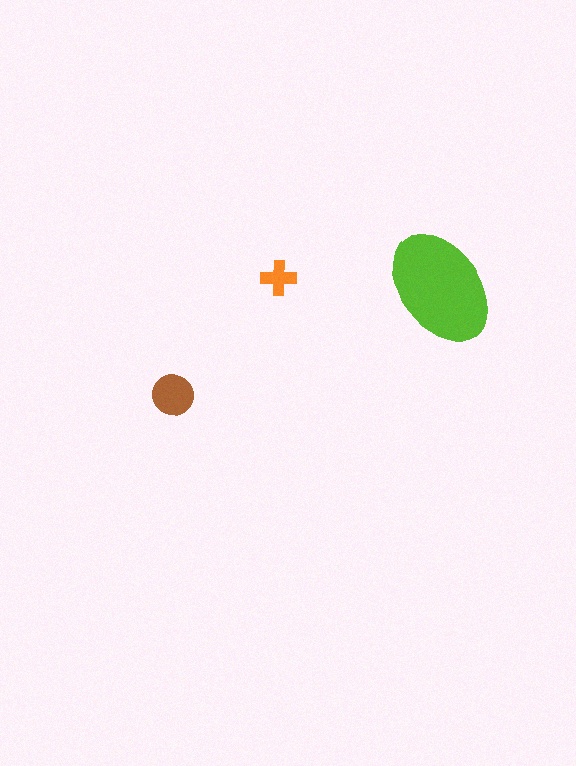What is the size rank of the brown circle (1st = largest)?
2nd.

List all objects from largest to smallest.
The lime ellipse, the brown circle, the orange cross.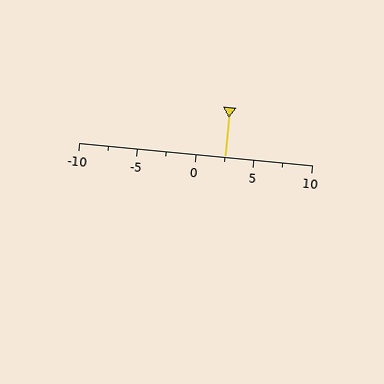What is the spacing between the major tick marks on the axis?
The major ticks are spaced 5 apart.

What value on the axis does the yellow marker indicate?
The marker indicates approximately 2.5.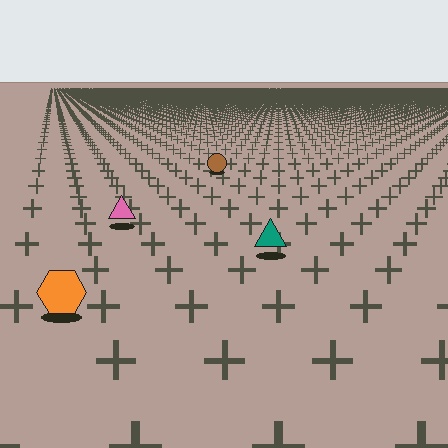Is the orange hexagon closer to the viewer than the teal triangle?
Yes. The orange hexagon is closer — you can tell from the texture gradient: the ground texture is coarser near it.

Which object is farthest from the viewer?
The brown circle is farthest from the viewer. It appears smaller and the ground texture around it is denser.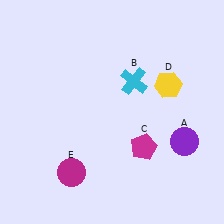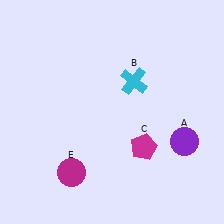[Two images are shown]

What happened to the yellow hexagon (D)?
The yellow hexagon (D) was removed in Image 2. It was in the top-right area of Image 1.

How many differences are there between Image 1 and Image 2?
There is 1 difference between the two images.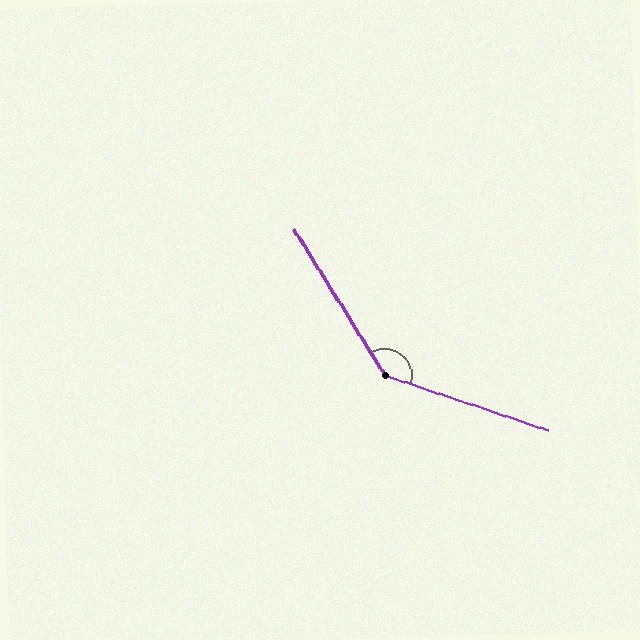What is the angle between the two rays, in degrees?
Approximately 141 degrees.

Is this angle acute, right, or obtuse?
It is obtuse.